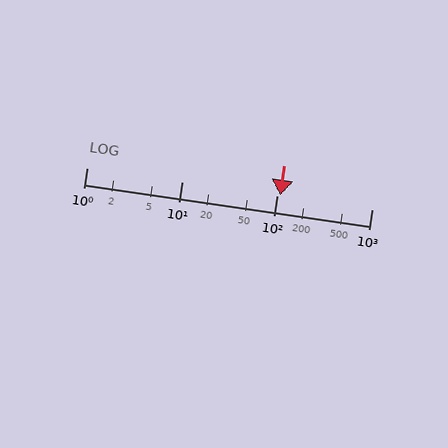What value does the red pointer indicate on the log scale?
The pointer indicates approximately 110.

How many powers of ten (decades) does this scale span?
The scale spans 3 decades, from 1 to 1000.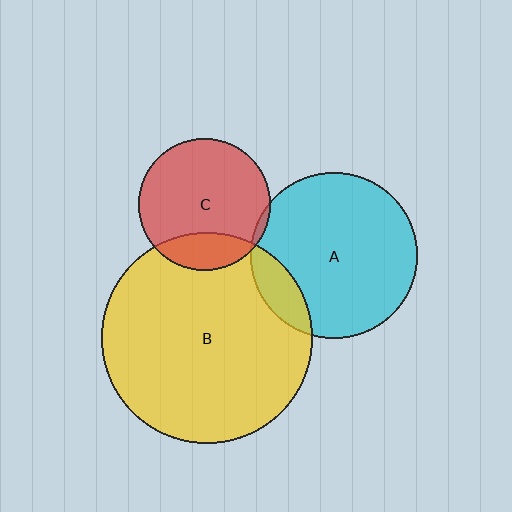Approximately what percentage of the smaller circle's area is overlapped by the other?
Approximately 20%.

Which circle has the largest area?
Circle B (yellow).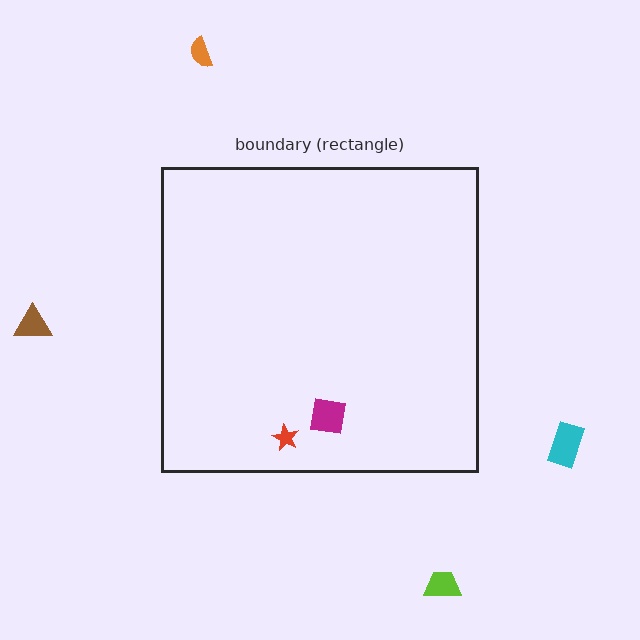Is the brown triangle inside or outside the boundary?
Outside.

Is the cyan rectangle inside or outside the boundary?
Outside.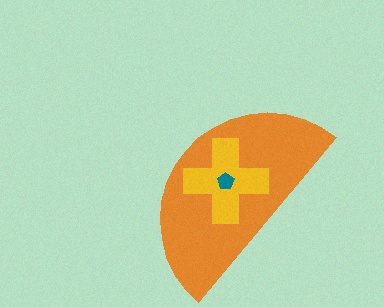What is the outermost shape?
The orange semicircle.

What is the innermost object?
The teal pentagon.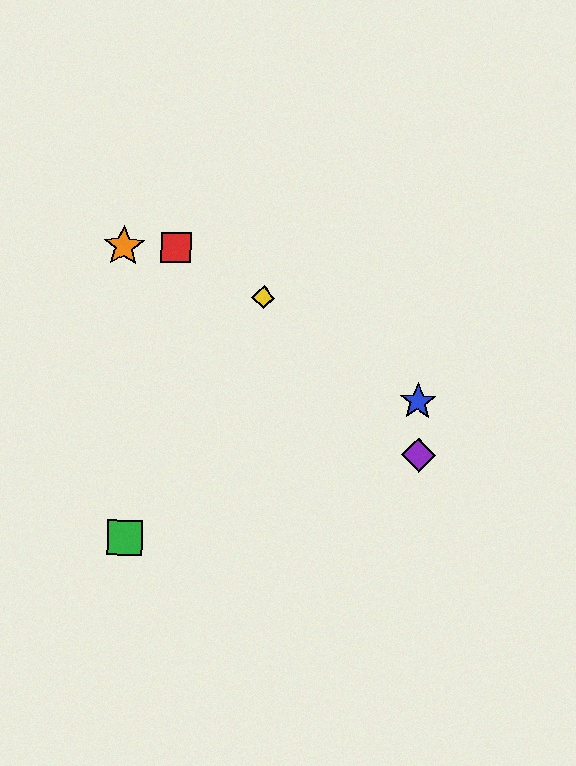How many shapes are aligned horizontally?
2 shapes (the red square, the orange star) are aligned horizontally.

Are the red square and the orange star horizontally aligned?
Yes, both are at y≈248.